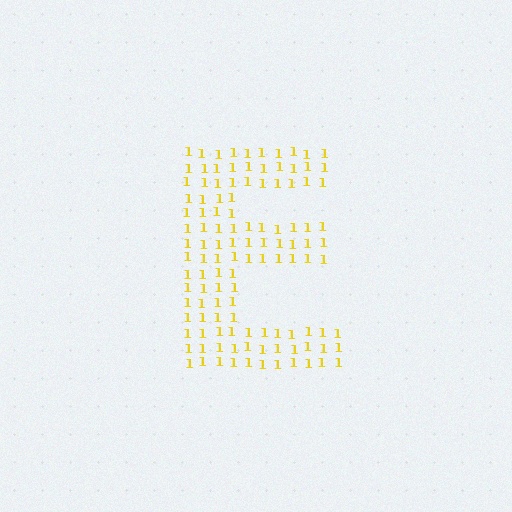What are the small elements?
The small elements are digit 1's.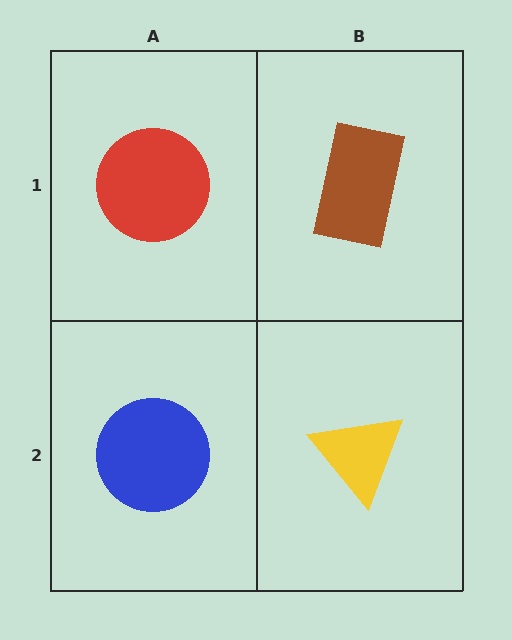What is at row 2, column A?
A blue circle.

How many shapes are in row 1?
2 shapes.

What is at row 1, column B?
A brown rectangle.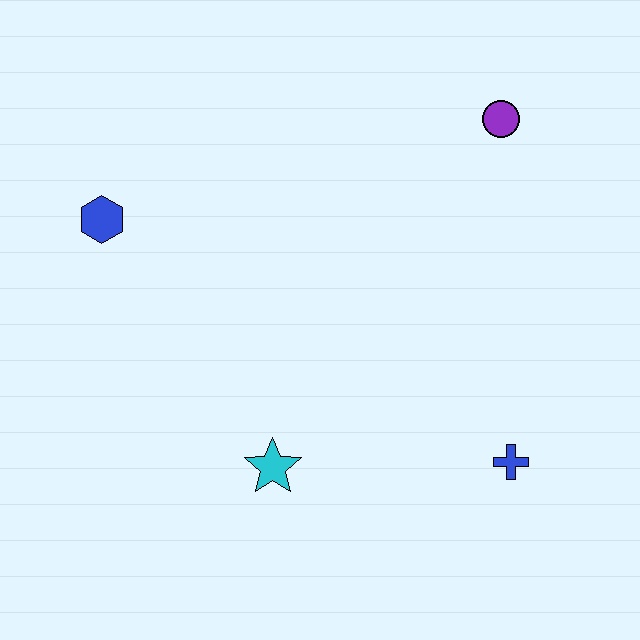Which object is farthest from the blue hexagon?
The blue cross is farthest from the blue hexagon.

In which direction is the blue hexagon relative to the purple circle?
The blue hexagon is to the left of the purple circle.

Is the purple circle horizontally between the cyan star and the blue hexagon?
No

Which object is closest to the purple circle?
The blue cross is closest to the purple circle.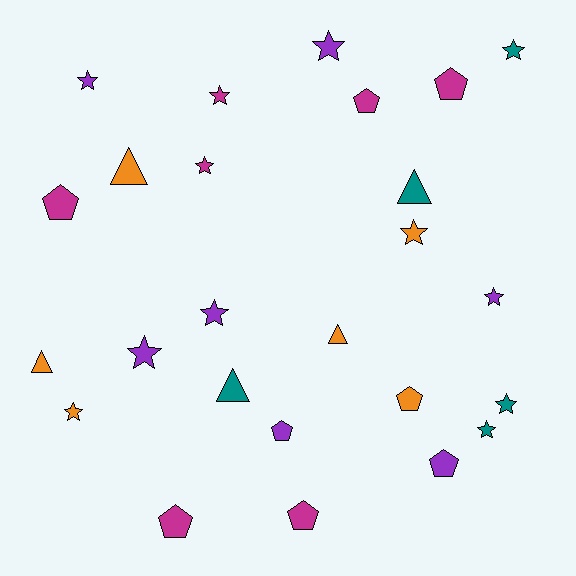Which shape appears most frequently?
Star, with 12 objects.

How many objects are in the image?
There are 25 objects.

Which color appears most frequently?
Purple, with 7 objects.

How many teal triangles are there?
There are 2 teal triangles.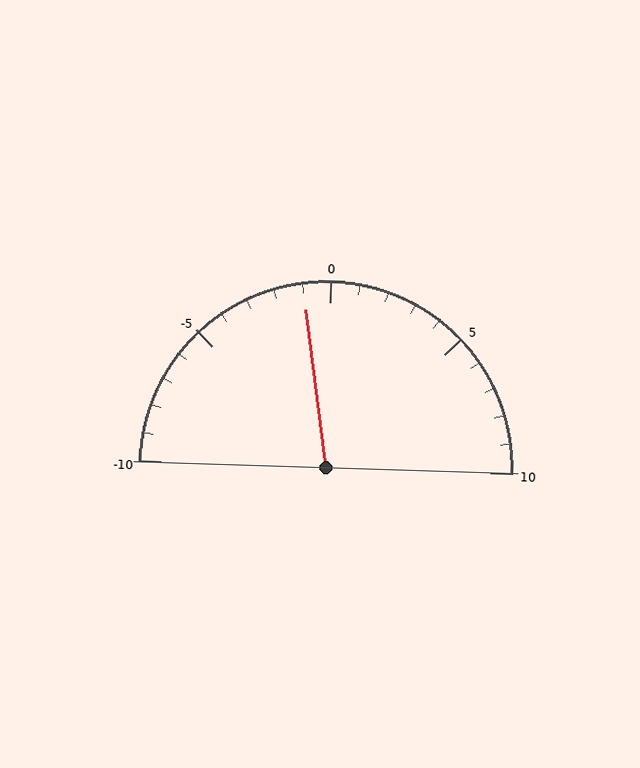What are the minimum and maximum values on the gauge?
The gauge ranges from -10 to 10.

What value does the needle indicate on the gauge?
The needle indicates approximately -1.